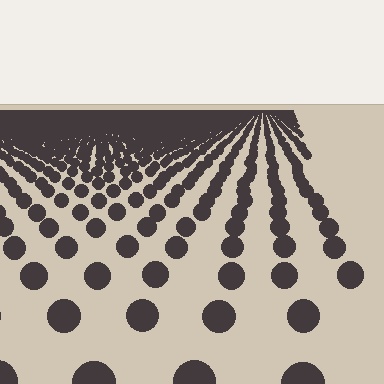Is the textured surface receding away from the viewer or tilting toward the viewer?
The surface is receding away from the viewer. Texture elements get smaller and denser toward the top.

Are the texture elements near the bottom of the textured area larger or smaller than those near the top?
Larger. Near the bottom, elements are closer to the viewer and appear at a bigger on-screen size.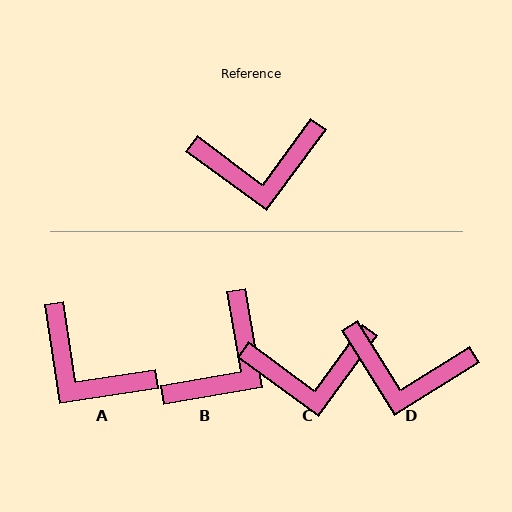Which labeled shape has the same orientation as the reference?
C.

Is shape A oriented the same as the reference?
No, it is off by about 45 degrees.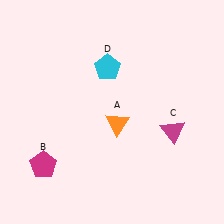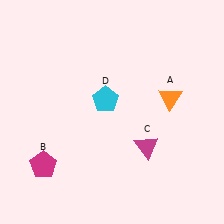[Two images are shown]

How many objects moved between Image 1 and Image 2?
3 objects moved between the two images.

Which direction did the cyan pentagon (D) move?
The cyan pentagon (D) moved down.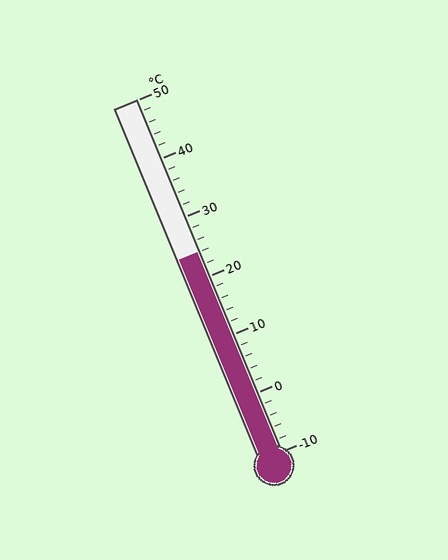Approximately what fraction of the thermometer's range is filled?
The thermometer is filled to approximately 55% of its range.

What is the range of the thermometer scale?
The thermometer scale ranges from -10°C to 50°C.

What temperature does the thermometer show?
The thermometer shows approximately 24°C.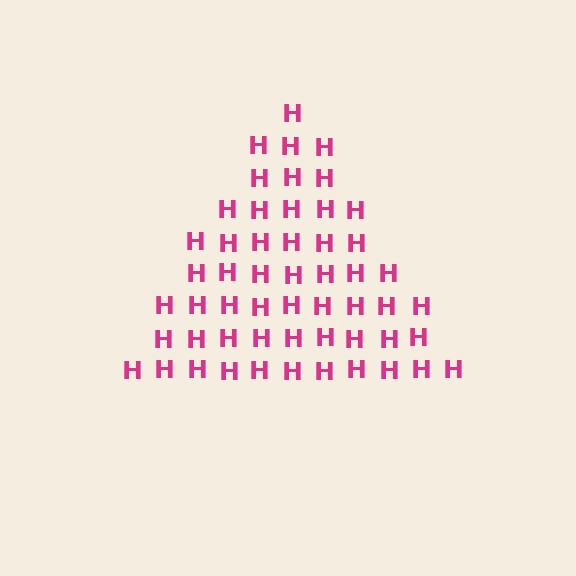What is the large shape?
The large shape is a triangle.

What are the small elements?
The small elements are letter H's.